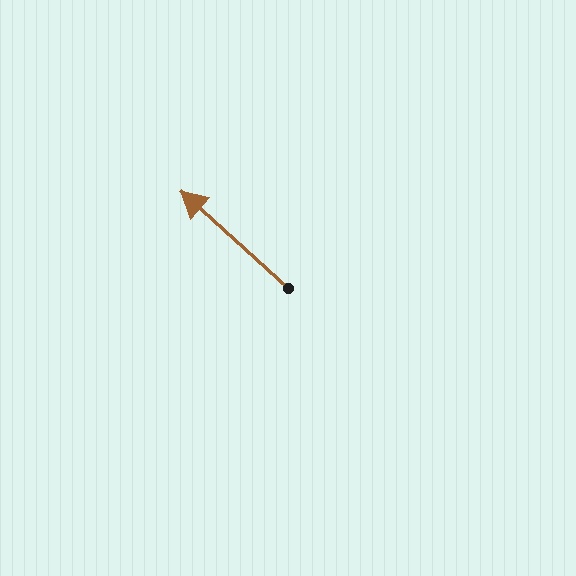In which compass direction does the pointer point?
Northwest.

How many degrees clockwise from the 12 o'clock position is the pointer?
Approximately 312 degrees.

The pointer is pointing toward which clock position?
Roughly 10 o'clock.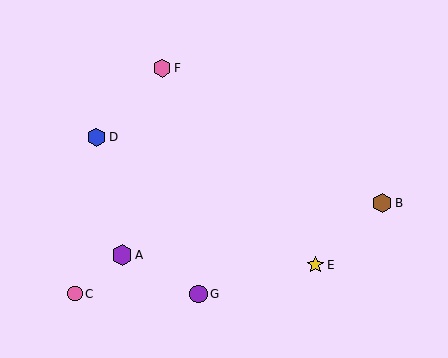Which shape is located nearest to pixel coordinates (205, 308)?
The purple circle (labeled G) at (198, 294) is nearest to that location.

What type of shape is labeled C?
Shape C is a pink circle.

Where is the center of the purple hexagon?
The center of the purple hexagon is at (122, 255).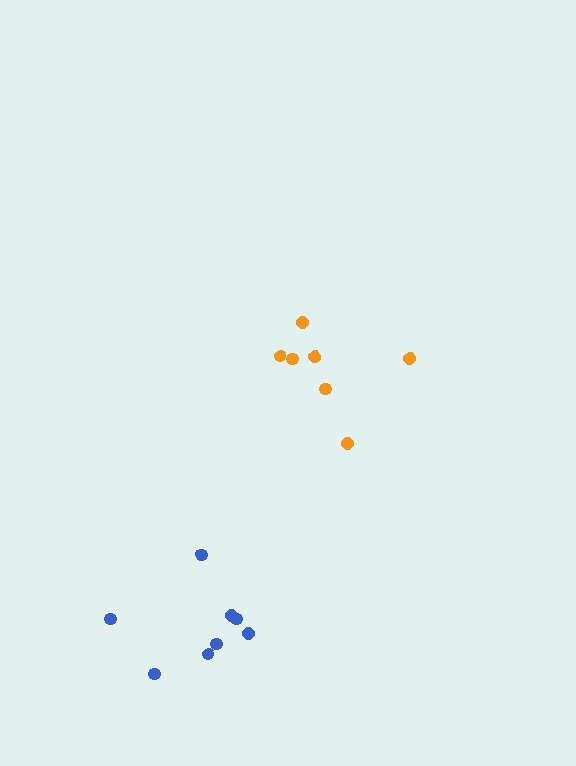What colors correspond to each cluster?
The clusters are colored: blue, orange.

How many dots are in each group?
Group 1: 8 dots, Group 2: 7 dots (15 total).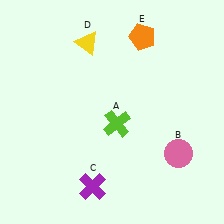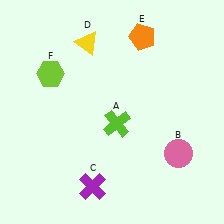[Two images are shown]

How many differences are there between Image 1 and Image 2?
There is 1 difference between the two images.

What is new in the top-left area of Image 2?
A lime hexagon (F) was added in the top-left area of Image 2.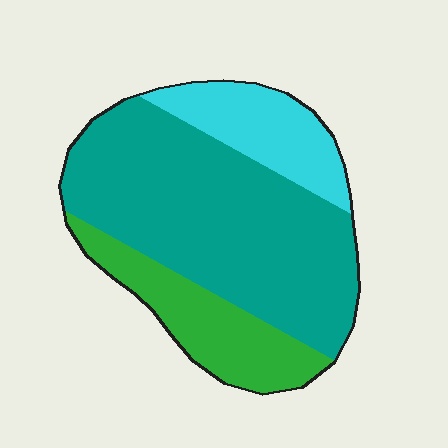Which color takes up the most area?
Teal, at roughly 60%.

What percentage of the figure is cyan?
Cyan takes up about one sixth (1/6) of the figure.